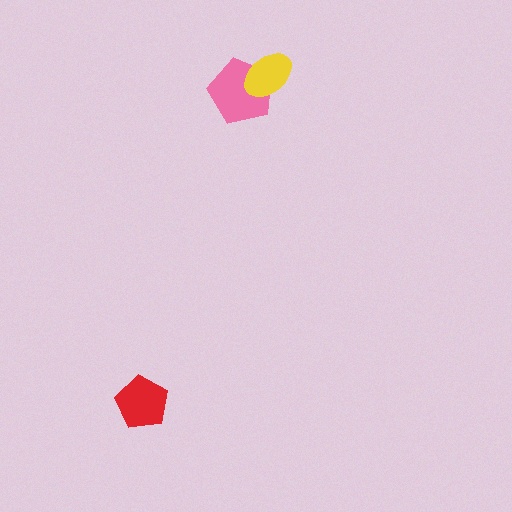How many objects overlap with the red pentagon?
0 objects overlap with the red pentagon.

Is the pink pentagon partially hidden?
Yes, it is partially covered by another shape.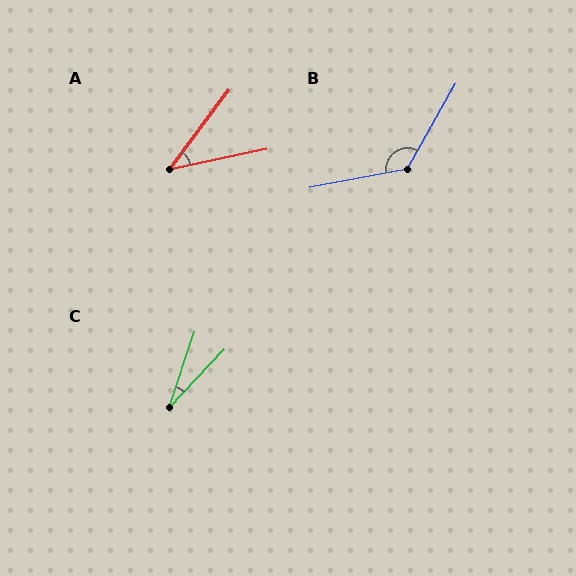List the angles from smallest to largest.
C (24°), A (42°), B (130°).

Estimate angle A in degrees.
Approximately 42 degrees.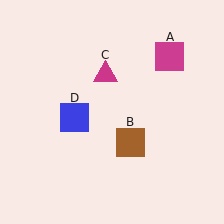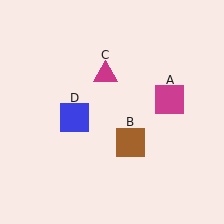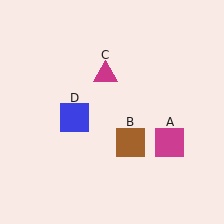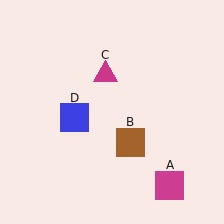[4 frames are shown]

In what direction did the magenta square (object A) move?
The magenta square (object A) moved down.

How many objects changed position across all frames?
1 object changed position: magenta square (object A).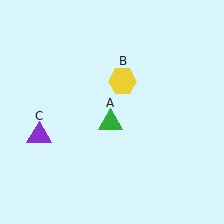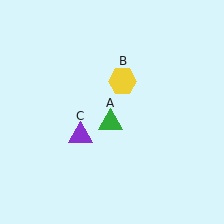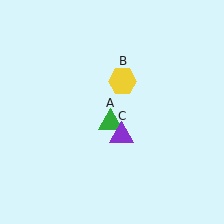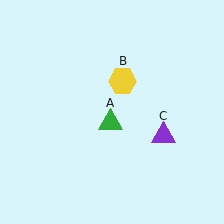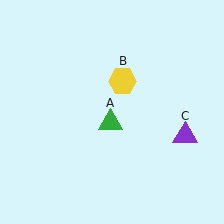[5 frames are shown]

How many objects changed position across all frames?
1 object changed position: purple triangle (object C).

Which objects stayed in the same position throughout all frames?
Green triangle (object A) and yellow hexagon (object B) remained stationary.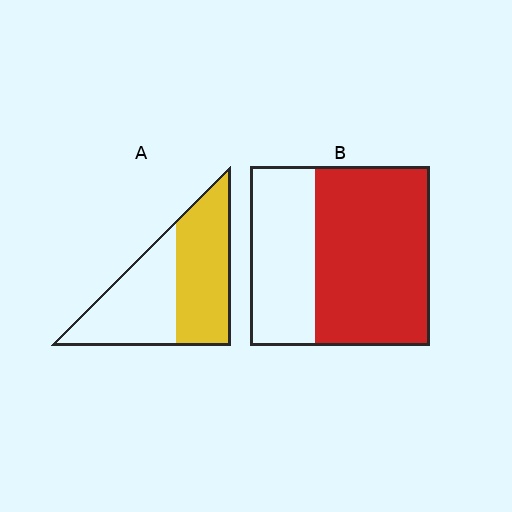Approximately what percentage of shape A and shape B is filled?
A is approximately 50% and B is approximately 65%.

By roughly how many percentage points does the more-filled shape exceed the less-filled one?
By roughly 10 percentage points (B over A).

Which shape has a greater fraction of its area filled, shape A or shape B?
Shape B.